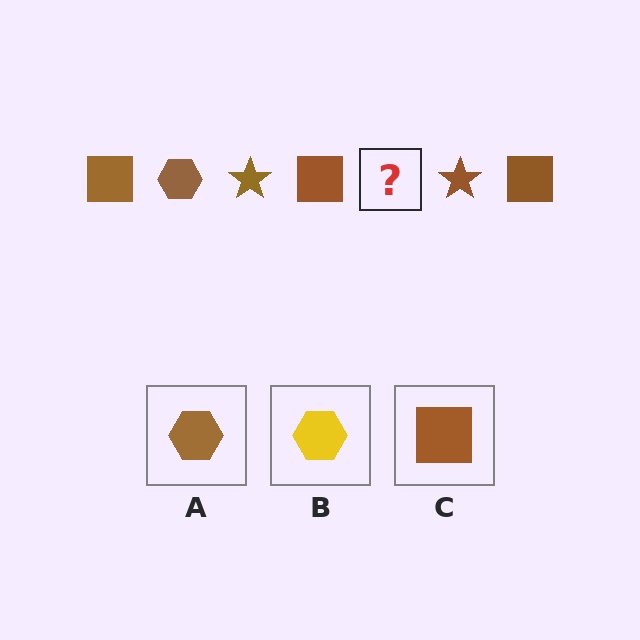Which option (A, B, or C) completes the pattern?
A.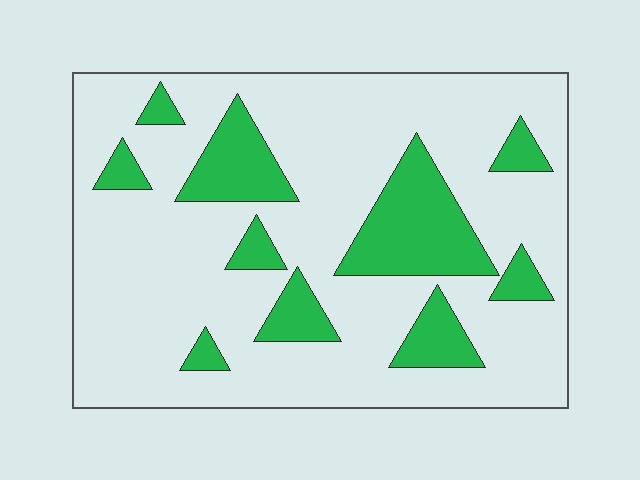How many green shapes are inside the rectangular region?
10.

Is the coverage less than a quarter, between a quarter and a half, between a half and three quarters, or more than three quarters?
Less than a quarter.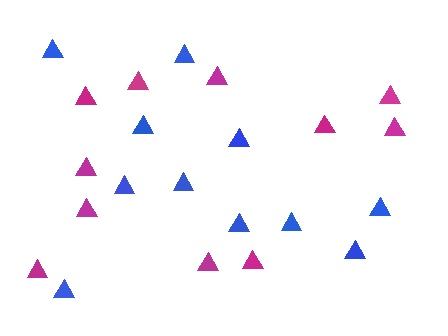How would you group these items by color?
There are 2 groups: one group of blue triangles (11) and one group of magenta triangles (11).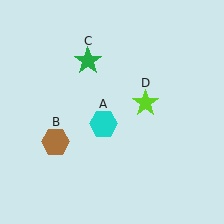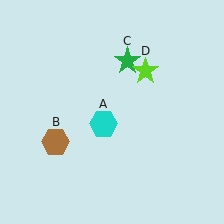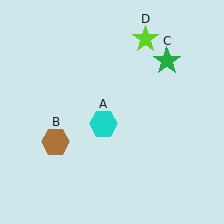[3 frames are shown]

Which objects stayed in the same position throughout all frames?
Cyan hexagon (object A) and brown hexagon (object B) remained stationary.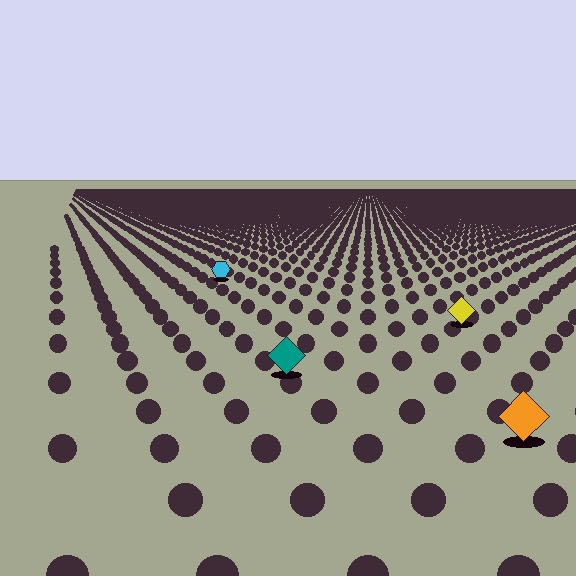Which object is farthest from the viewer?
The cyan hexagon is farthest from the viewer. It appears smaller and the ground texture around it is denser.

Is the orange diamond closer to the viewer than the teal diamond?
Yes. The orange diamond is closer — you can tell from the texture gradient: the ground texture is coarser near it.